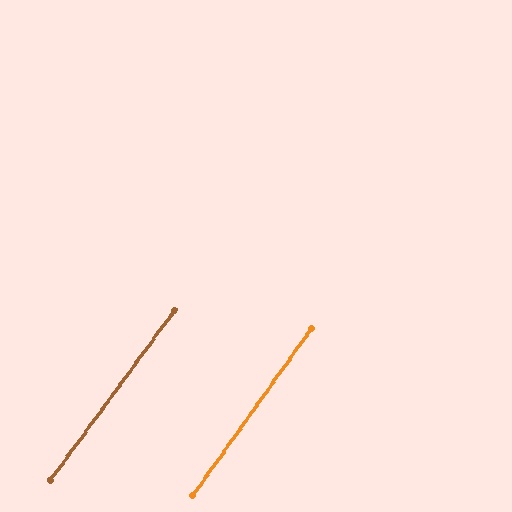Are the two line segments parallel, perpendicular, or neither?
Parallel — their directions differ by only 0.7°.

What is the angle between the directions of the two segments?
Approximately 1 degree.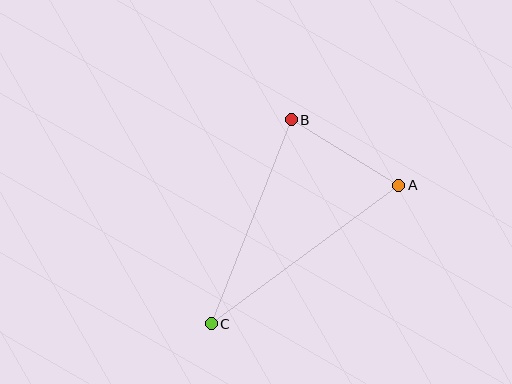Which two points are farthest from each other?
Points A and C are farthest from each other.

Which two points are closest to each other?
Points A and B are closest to each other.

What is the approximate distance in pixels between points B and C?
The distance between B and C is approximately 219 pixels.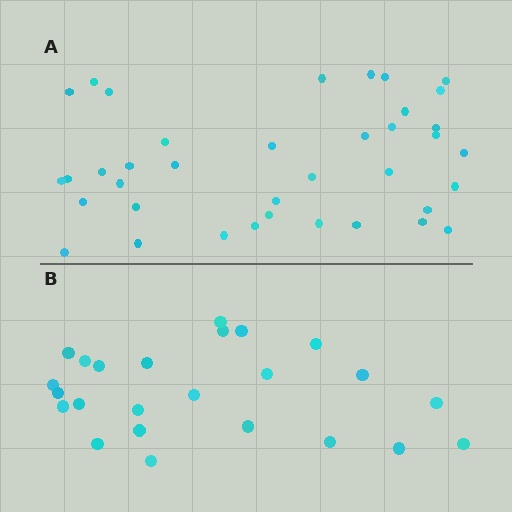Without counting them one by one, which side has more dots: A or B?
Region A (the top region) has more dots.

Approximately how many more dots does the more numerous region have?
Region A has approximately 15 more dots than region B.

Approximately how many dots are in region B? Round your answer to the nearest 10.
About 20 dots. (The exact count is 24, which rounds to 20.)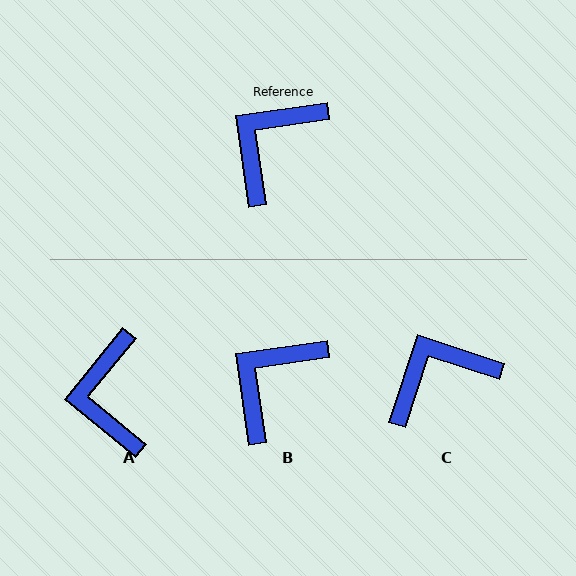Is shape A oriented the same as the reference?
No, it is off by about 43 degrees.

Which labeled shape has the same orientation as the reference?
B.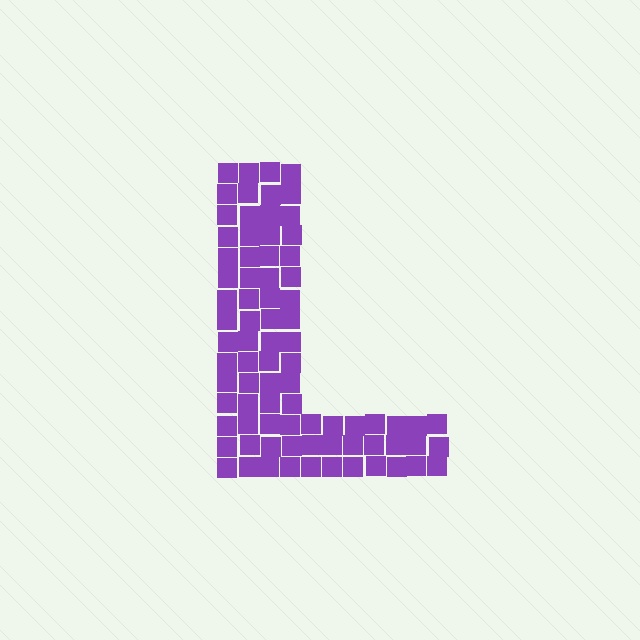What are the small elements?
The small elements are squares.